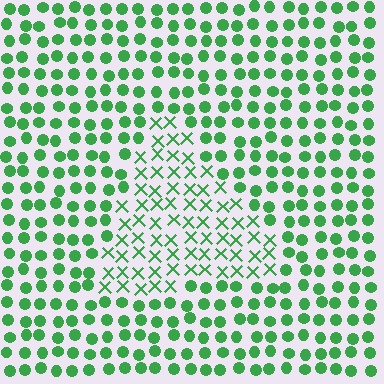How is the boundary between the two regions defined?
The boundary is defined by a change in element shape: X marks inside vs. circles outside. All elements share the same color and spacing.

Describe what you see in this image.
The image is filled with small green elements arranged in a uniform grid. A triangle-shaped region contains X marks, while the surrounding area contains circles. The boundary is defined purely by the change in element shape.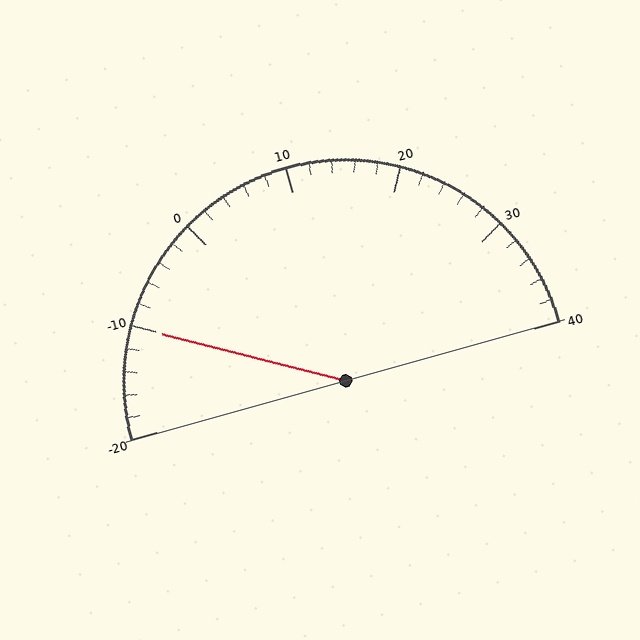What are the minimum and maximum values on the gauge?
The gauge ranges from -20 to 40.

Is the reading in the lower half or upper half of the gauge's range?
The reading is in the lower half of the range (-20 to 40).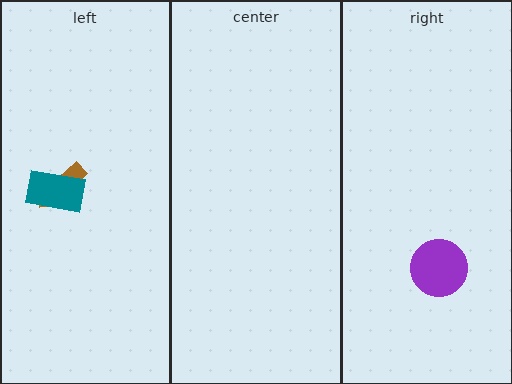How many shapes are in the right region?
1.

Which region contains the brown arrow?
The left region.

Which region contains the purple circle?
The right region.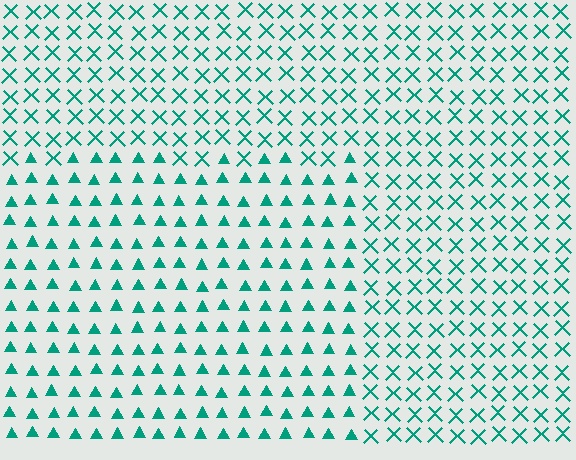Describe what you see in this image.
The image is filled with small teal elements arranged in a uniform grid. A rectangle-shaped region contains triangles, while the surrounding area contains X marks. The boundary is defined purely by the change in element shape.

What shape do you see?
I see a rectangle.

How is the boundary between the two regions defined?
The boundary is defined by a change in element shape: triangles inside vs. X marks outside. All elements share the same color and spacing.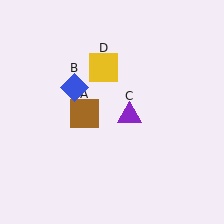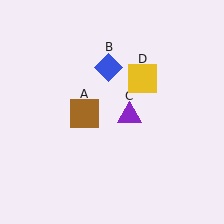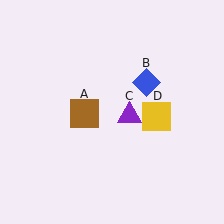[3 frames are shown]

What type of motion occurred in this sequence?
The blue diamond (object B), yellow square (object D) rotated clockwise around the center of the scene.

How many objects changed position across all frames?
2 objects changed position: blue diamond (object B), yellow square (object D).